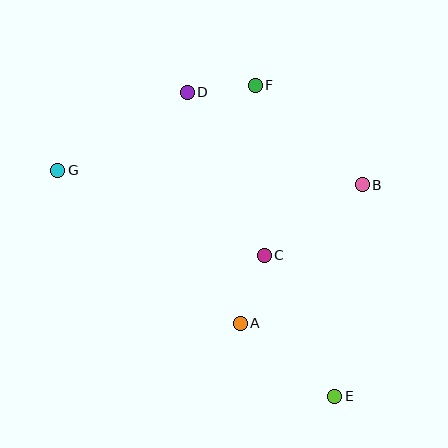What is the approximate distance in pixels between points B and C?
The distance between B and C is approximately 121 pixels.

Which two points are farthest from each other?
Points E and G are farthest from each other.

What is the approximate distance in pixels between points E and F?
The distance between E and F is approximately 321 pixels.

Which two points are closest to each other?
Points D and F are closest to each other.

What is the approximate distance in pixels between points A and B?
The distance between A and B is approximately 185 pixels.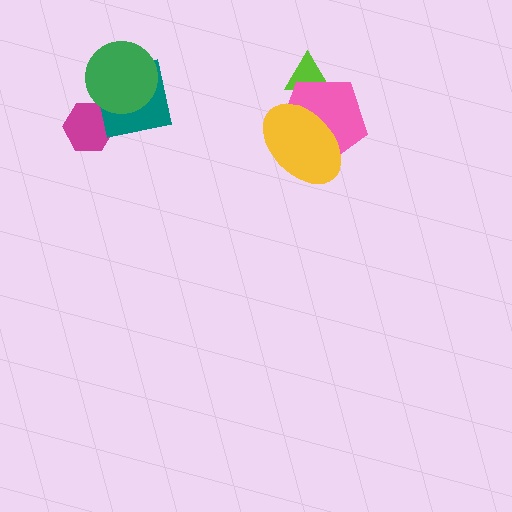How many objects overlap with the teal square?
2 objects overlap with the teal square.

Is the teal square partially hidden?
Yes, it is partially covered by another shape.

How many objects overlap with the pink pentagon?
2 objects overlap with the pink pentagon.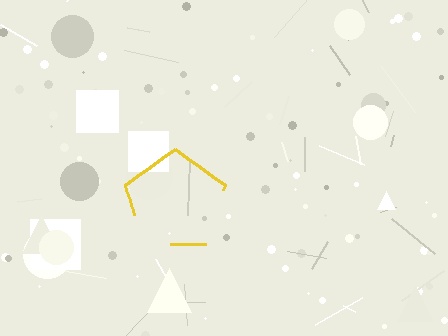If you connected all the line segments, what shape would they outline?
They would outline a pentagon.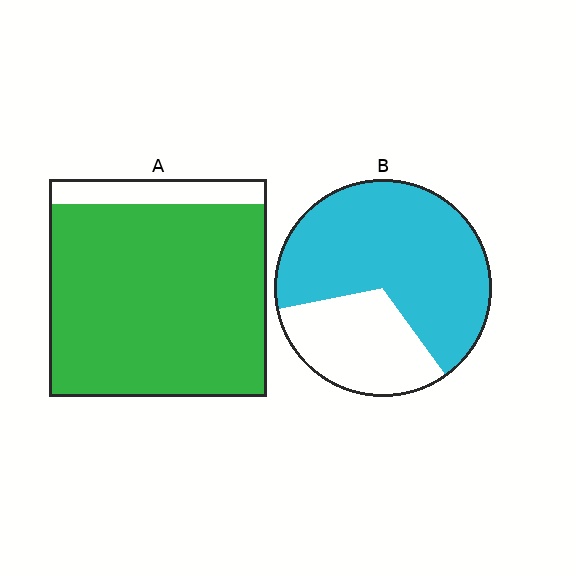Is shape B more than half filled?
Yes.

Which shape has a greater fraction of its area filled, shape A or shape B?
Shape A.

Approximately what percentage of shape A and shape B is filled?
A is approximately 90% and B is approximately 70%.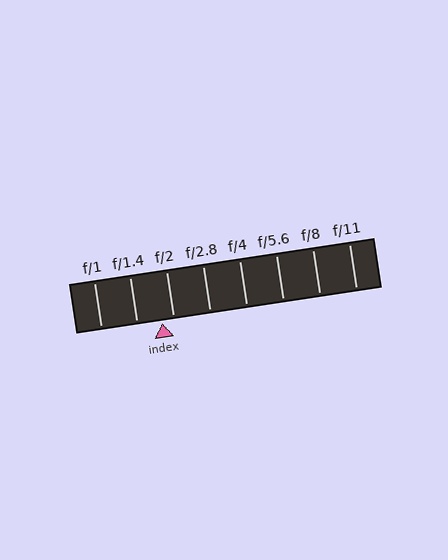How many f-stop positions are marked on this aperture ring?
There are 8 f-stop positions marked.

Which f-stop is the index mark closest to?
The index mark is closest to f/2.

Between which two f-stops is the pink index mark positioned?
The index mark is between f/1.4 and f/2.